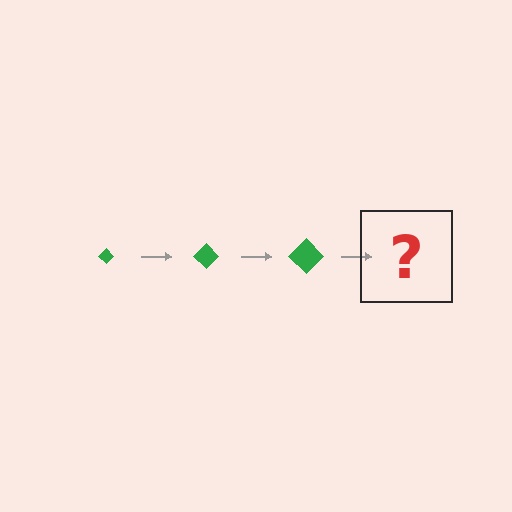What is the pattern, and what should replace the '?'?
The pattern is that the diamond gets progressively larger each step. The '?' should be a green diamond, larger than the previous one.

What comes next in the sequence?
The next element should be a green diamond, larger than the previous one.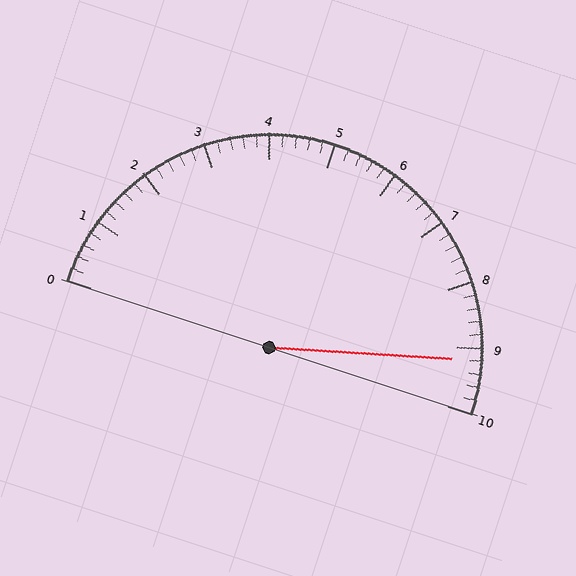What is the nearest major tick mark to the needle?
The nearest major tick mark is 9.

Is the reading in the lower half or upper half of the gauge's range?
The reading is in the upper half of the range (0 to 10).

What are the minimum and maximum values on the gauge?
The gauge ranges from 0 to 10.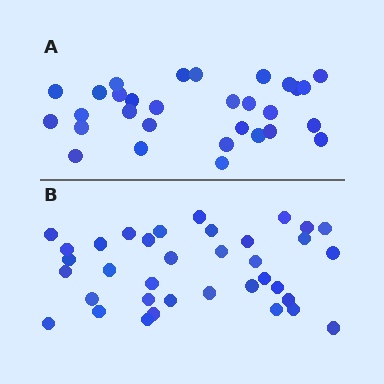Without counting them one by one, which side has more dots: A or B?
Region B (the bottom region) has more dots.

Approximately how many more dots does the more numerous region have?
Region B has about 6 more dots than region A.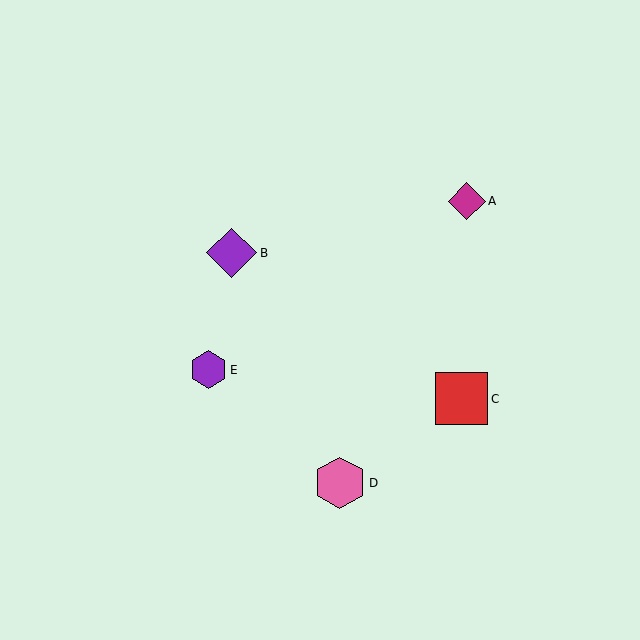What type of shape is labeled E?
Shape E is a purple hexagon.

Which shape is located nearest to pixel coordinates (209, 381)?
The purple hexagon (labeled E) at (209, 370) is nearest to that location.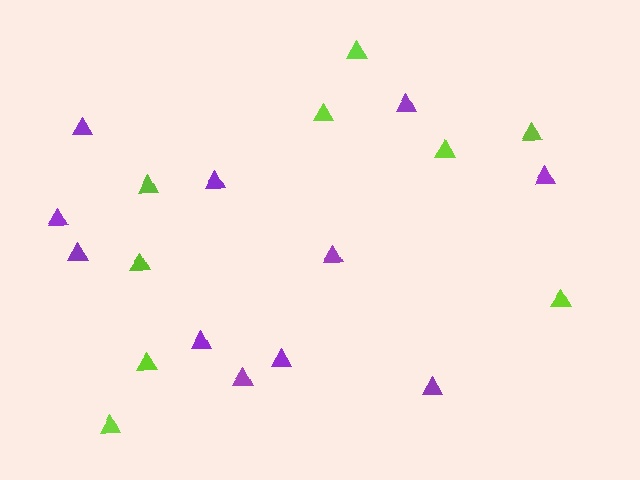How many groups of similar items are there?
There are 2 groups: one group of lime triangles (9) and one group of purple triangles (11).